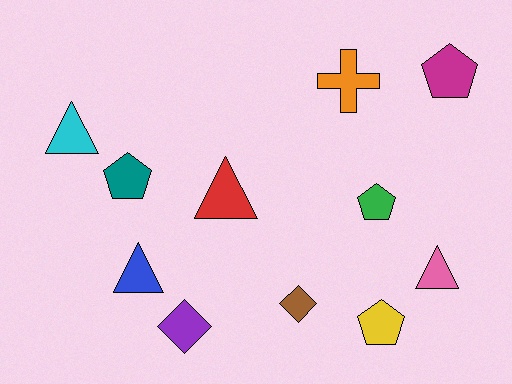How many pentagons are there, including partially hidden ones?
There are 4 pentagons.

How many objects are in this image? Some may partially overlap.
There are 11 objects.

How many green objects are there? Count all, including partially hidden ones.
There is 1 green object.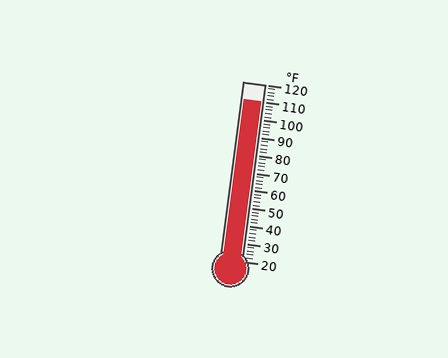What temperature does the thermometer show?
The thermometer shows approximately 110°F.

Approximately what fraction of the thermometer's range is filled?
The thermometer is filled to approximately 90% of its range.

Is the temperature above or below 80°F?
The temperature is above 80°F.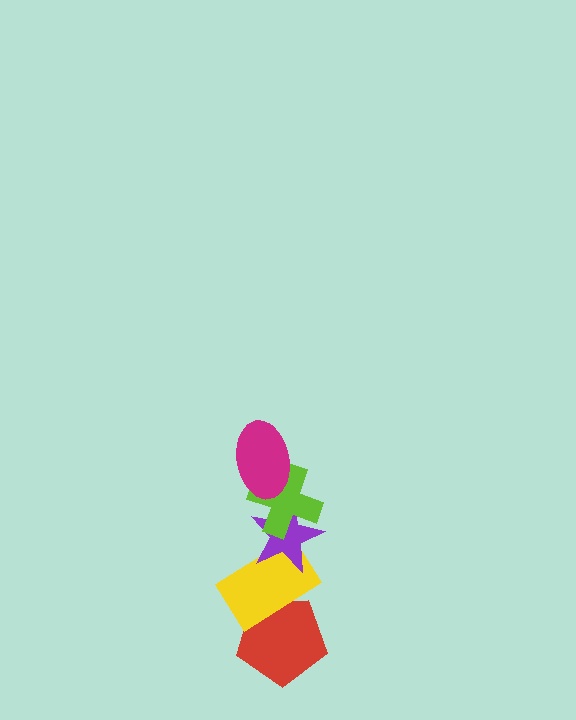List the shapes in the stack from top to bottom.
From top to bottom: the magenta ellipse, the lime cross, the purple star, the yellow rectangle, the red pentagon.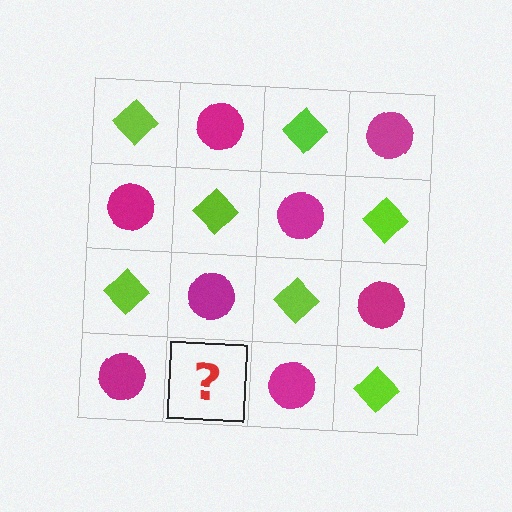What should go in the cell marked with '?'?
The missing cell should contain a lime diamond.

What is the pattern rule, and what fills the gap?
The rule is that it alternates lime diamond and magenta circle in a checkerboard pattern. The gap should be filled with a lime diamond.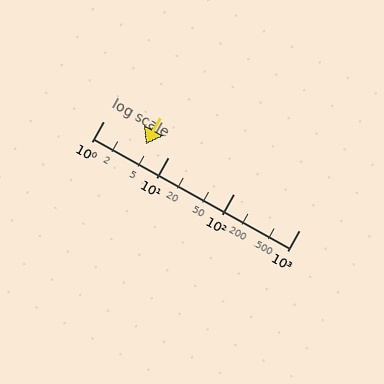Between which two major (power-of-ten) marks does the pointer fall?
The pointer is between 1 and 10.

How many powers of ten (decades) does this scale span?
The scale spans 3 decades, from 1 to 1000.